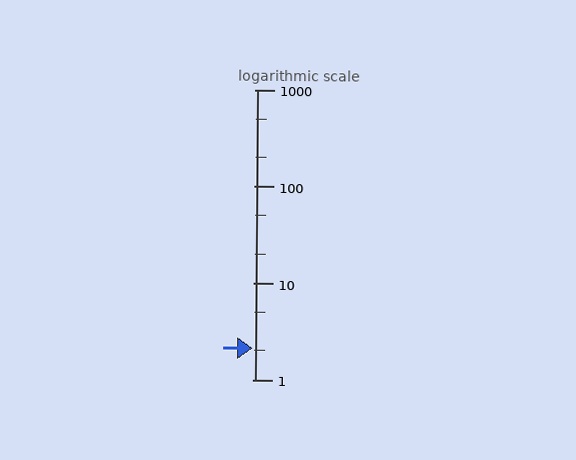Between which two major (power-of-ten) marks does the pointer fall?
The pointer is between 1 and 10.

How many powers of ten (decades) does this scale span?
The scale spans 3 decades, from 1 to 1000.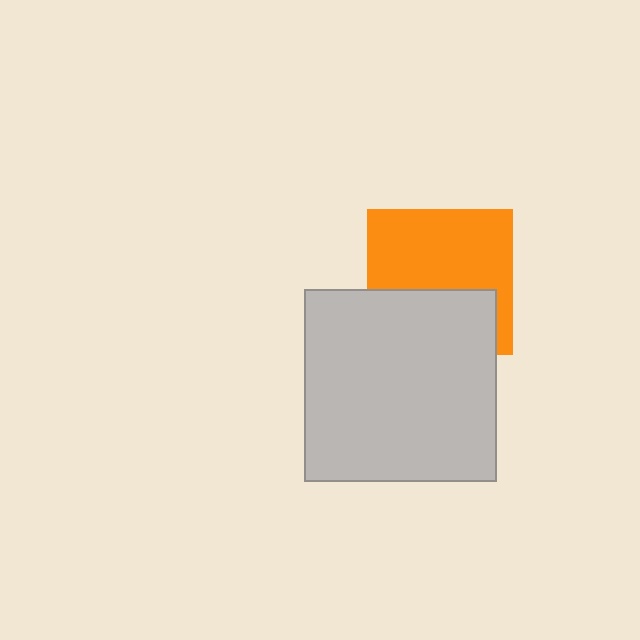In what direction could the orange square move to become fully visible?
The orange square could move up. That would shift it out from behind the light gray square entirely.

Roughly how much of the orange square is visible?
About half of it is visible (roughly 60%).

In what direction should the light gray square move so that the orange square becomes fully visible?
The light gray square should move down. That is the shortest direction to clear the overlap and leave the orange square fully visible.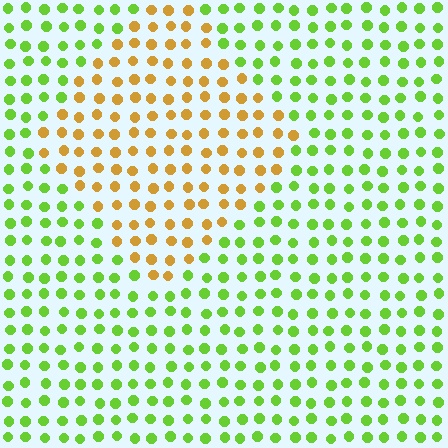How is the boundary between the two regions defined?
The boundary is defined purely by a slight shift in hue (about 59 degrees). Spacing, size, and orientation are identical on both sides.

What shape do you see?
I see a diamond.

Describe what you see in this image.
The image is filled with small lime elements in a uniform arrangement. A diamond-shaped region is visible where the elements are tinted to a slightly different hue, forming a subtle color boundary.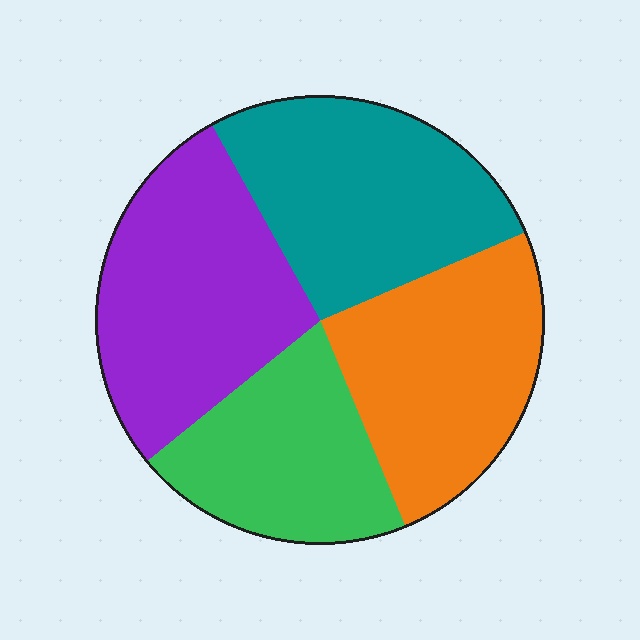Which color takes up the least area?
Green, at roughly 20%.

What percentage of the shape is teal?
Teal covers roughly 25% of the shape.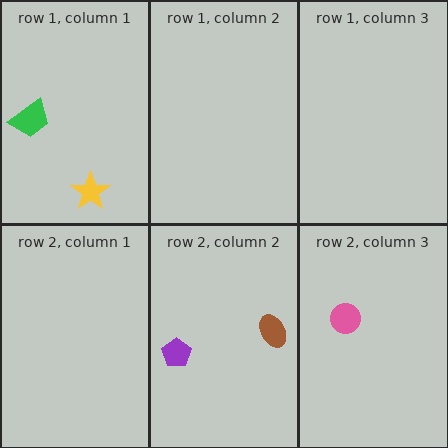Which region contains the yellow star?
The row 1, column 1 region.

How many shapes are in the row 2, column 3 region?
1.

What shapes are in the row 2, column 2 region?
The purple pentagon, the brown ellipse.